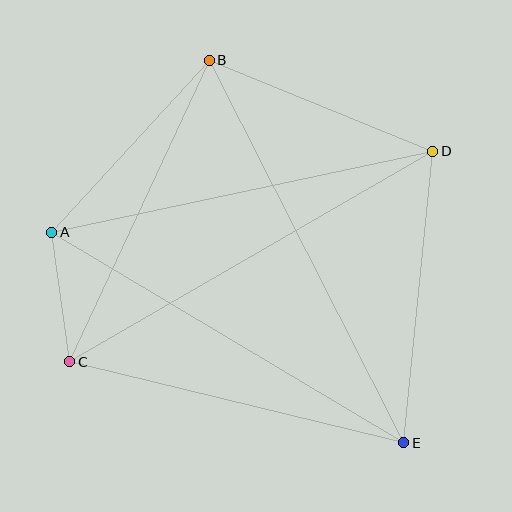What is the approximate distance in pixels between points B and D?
The distance between B and D is approximately 241 pixels.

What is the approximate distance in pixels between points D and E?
The distance between D and E is approximately 293 pixels.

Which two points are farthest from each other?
Points B and E are farthest from each other.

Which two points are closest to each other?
Points A and C are closest to each other.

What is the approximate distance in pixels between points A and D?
The distance between A and D is approximately 390 pixels.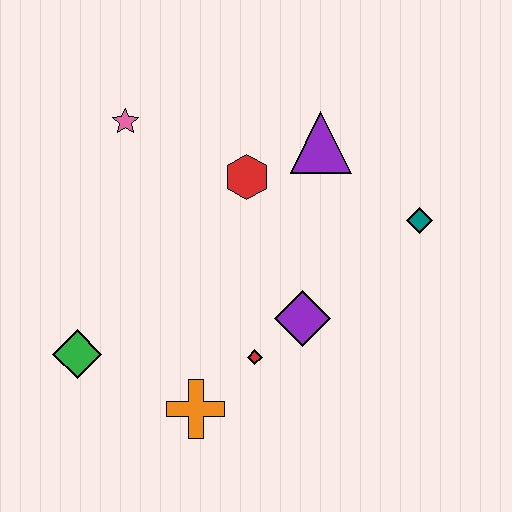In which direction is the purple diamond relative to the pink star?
The purple diamond is below the pink star.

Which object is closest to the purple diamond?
The red diamond is closest to the purple diamond.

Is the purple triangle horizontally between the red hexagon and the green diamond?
No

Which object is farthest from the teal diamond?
The green diamond is farthest from the teal diamond.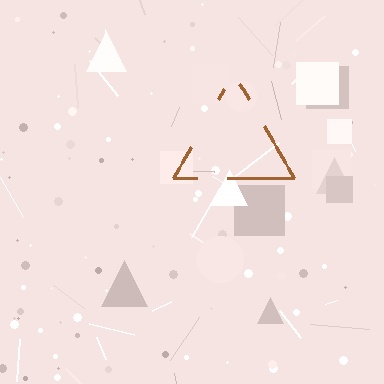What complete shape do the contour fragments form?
The contour fragments form a triangle.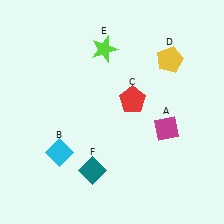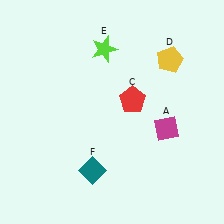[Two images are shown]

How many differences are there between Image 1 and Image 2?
There is 1 difference between the two images.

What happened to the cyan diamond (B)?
The cyan diamond (B) was removed in Image 2. It was in the bottom-left area of Image 1.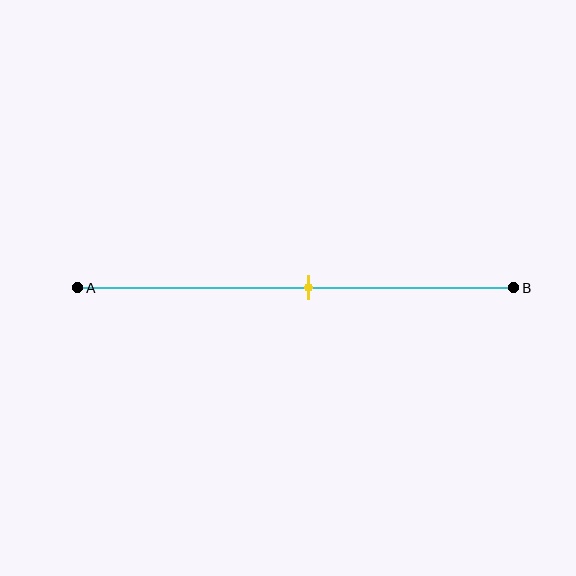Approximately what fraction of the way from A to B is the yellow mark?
The yellow mark is approximately 55% of the way from A to B.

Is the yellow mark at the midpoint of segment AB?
Yes, the mark is approximately at the midpoint.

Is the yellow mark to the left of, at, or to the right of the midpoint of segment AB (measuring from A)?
The yellow mark is approximately at the midpoint of segment AB.